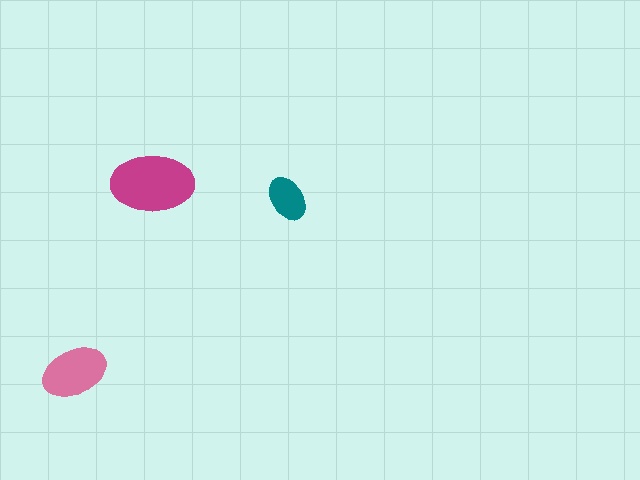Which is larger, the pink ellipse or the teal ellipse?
The pink one.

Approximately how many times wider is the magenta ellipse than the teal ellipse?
About 2 times wider.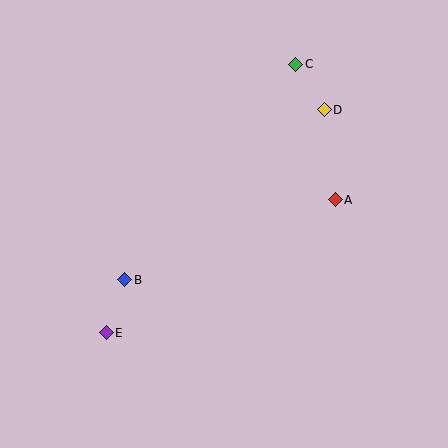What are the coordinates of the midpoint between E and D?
The midpoint between E and D is at (215, 221).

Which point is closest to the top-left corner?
Point C is closest to the top-left corner.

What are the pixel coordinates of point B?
Point B is at (125, 280).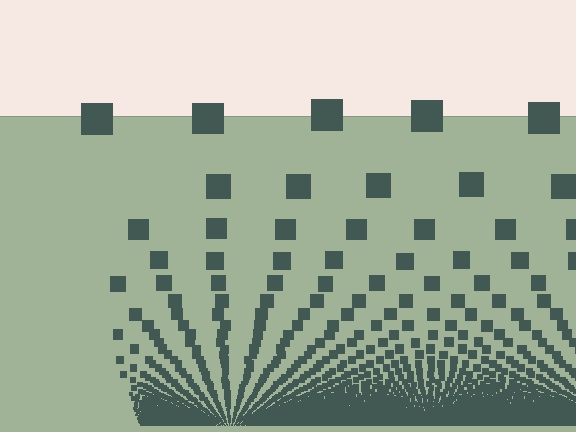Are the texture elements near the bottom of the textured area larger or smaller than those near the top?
Smaller. The gradient is inverted — elements near the bottom are smaller and denser.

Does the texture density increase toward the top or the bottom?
Density increases toward the bottom.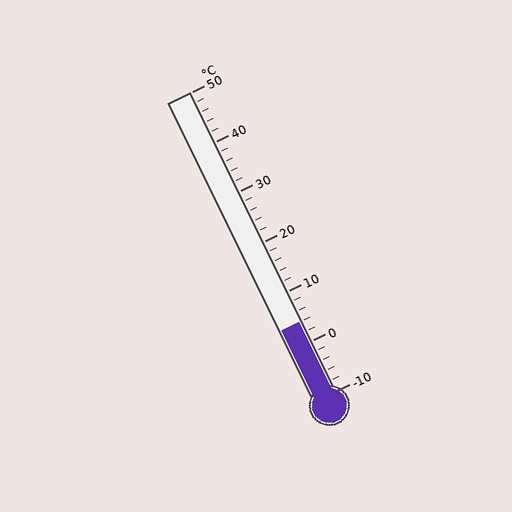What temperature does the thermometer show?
The thermometer shows approximately 4°C.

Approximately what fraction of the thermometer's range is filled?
The thermometer is filled to approximately 25% of its range.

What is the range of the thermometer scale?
The thermometer scale ranges from -10°C to 50°C.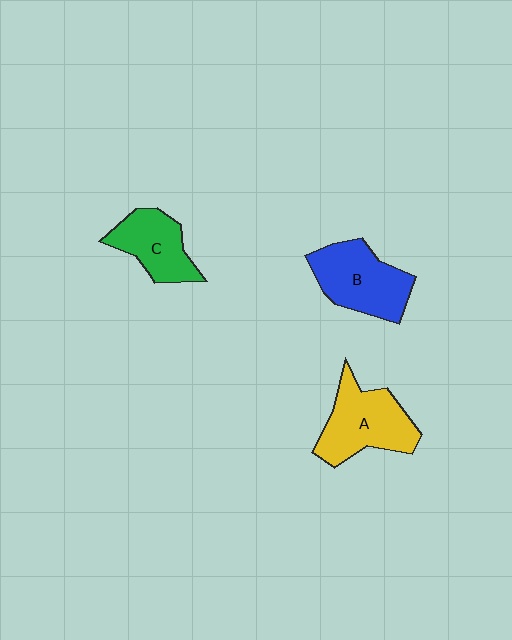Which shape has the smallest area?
Shape C (green).